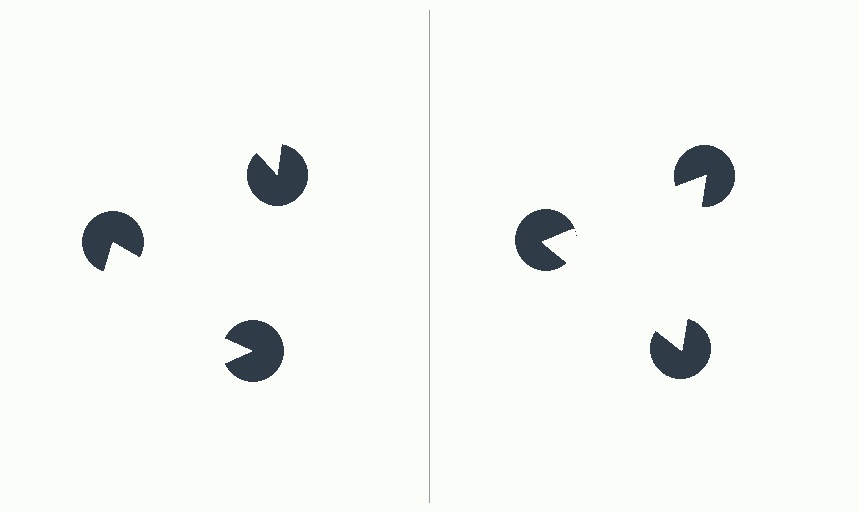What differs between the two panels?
The pac-man discs are positioned identically on both sides; only the wedge orientations differ. On the right they align to a triangle; on the left they are misaligned.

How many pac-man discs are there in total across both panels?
6 — 3 on each side.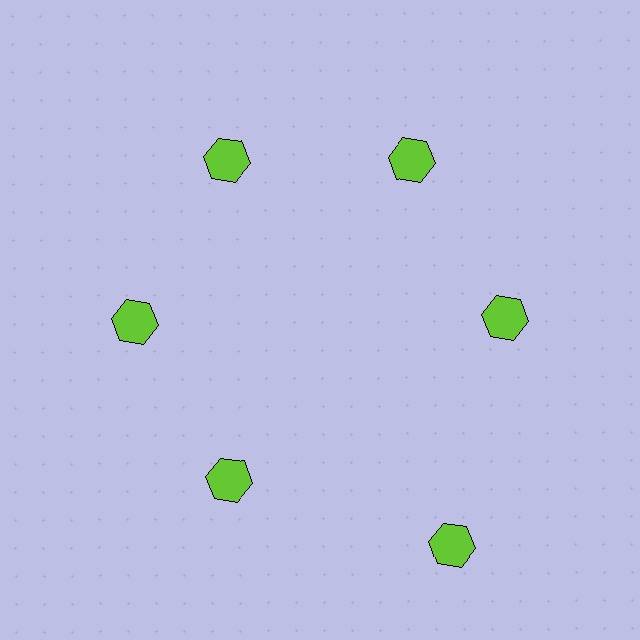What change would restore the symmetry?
The symmetry would be restored by moving it inward, back onto the ring so that all 6 hexagons sit at equal angles and equal distance from the center.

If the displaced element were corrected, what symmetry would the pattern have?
It would have 6-fold rotational symmetry — the pattern would map onto itself every 60 degrees.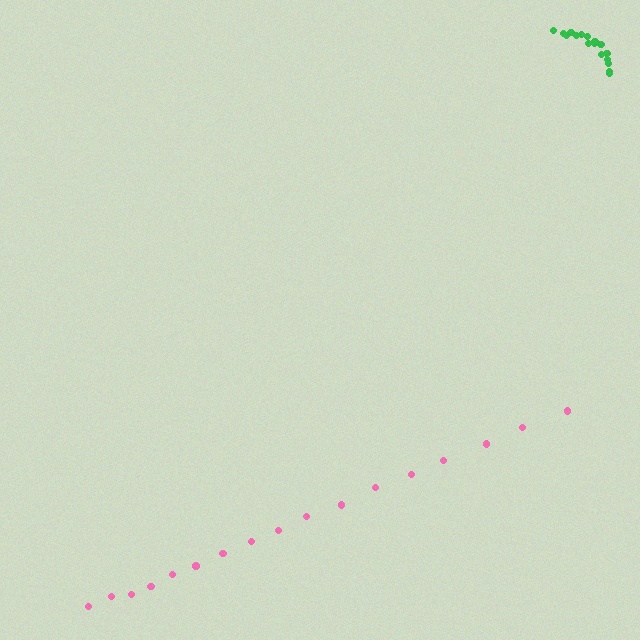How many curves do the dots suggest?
There are 2 distinct paths.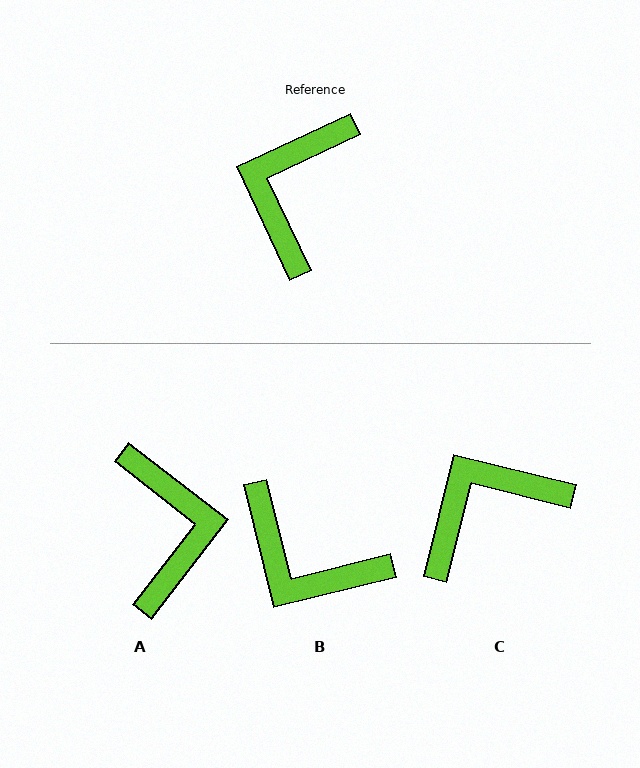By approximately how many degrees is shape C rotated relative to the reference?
Approximately 39 degrees clockwise.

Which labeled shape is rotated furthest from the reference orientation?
A, about 153 degrees away.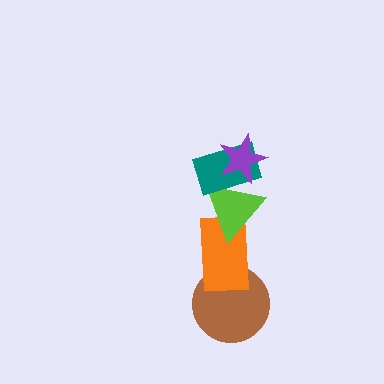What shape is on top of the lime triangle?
The teal rectangle is on top of the lime triangle.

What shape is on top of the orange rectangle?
The lime triangle is on top of the orange rectangle.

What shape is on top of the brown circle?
The orange rectangle is on top of the brown circle.